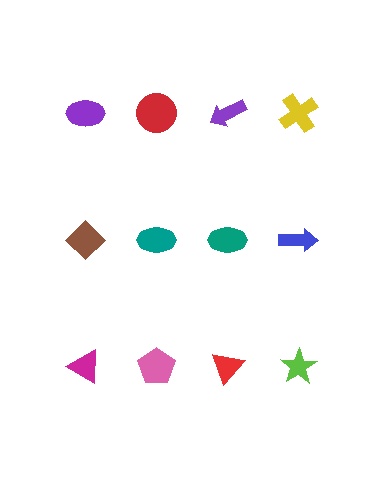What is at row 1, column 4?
A yellow cross.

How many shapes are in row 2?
4 shapes.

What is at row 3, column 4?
A lime star.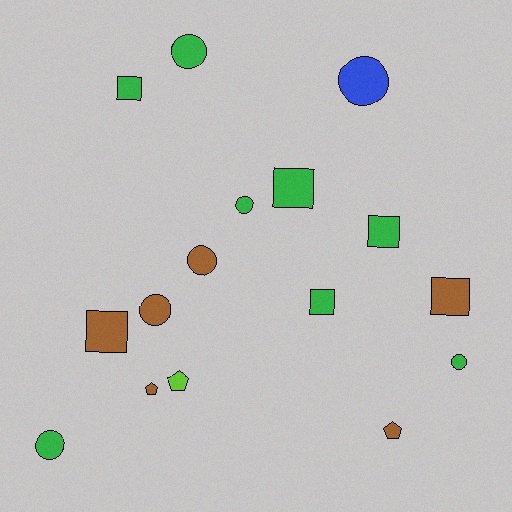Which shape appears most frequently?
Circle, with 7 objects.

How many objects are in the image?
There are 16 objects.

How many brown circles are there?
There are 2 brown circles.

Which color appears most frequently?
Green, with 8 objects.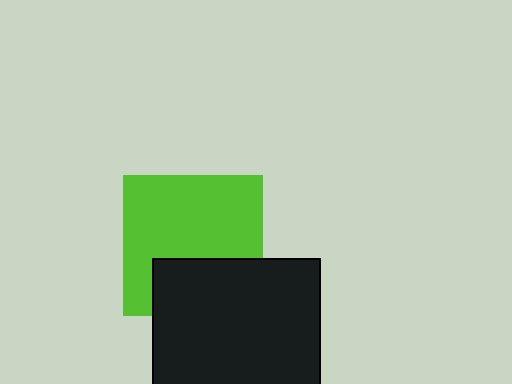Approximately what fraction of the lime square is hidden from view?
Roughly 33% of the lime square is hidden behind the black square.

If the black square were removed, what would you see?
You would see the complete lime square.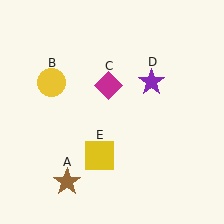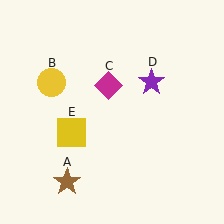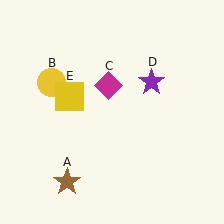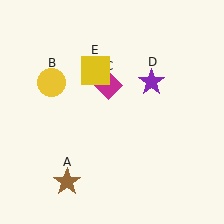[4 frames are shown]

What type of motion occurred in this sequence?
The yellow square (object E) rotated clockwise around the center of the scene.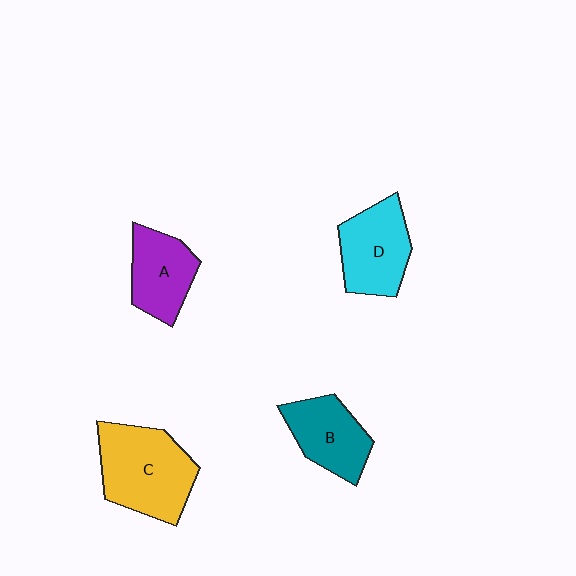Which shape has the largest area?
Shape C (yellow).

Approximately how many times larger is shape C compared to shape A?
Approximately 1.5 times.